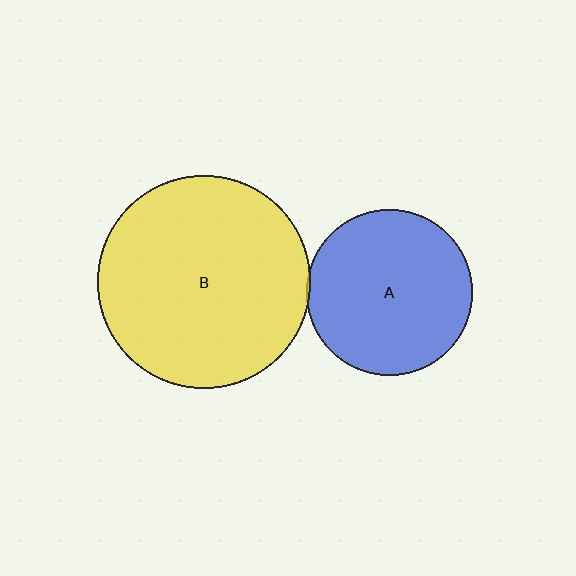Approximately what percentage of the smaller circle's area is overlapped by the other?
Approximately 5%.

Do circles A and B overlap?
Yes.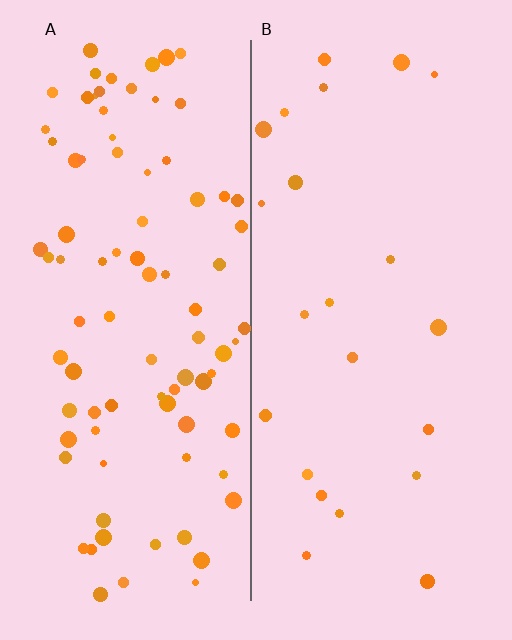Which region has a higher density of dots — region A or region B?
A (the left).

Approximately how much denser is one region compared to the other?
Approximately 3.7× — region A over region B.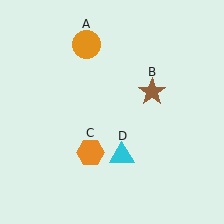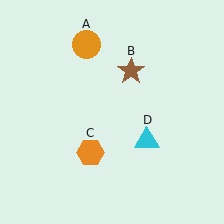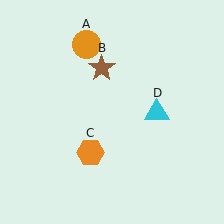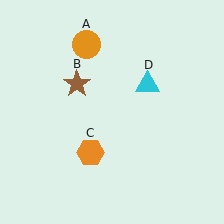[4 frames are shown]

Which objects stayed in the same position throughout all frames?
Orange circle (object A) and orange hexagon (object C) remained stationary.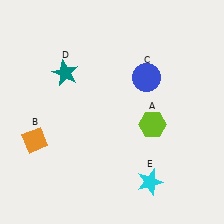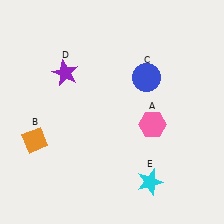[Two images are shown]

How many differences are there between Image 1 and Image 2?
There are 2 differences between the two images.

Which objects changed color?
A changed from lime to pink. D changed from teal to purple.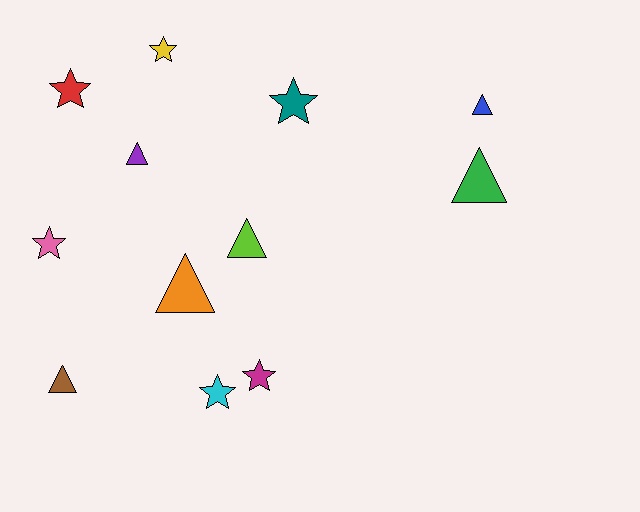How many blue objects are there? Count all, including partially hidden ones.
There is 1 blue object.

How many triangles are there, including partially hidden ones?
There are 6 triangles.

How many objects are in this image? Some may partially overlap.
There are 12 objects.